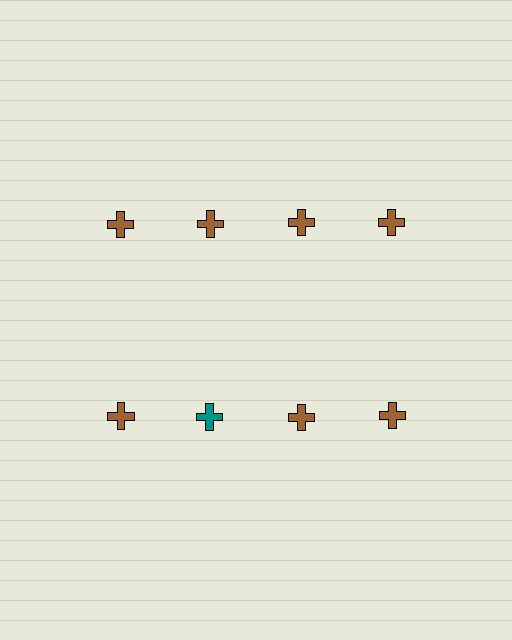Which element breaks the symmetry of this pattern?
The teal cross in the second row, second from left column breaks the symmetry. All other shapes are brown crosses.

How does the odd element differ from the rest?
It has a different color: teal instead of brown.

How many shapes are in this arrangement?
There are 8 shapes arranged in a grid pattern.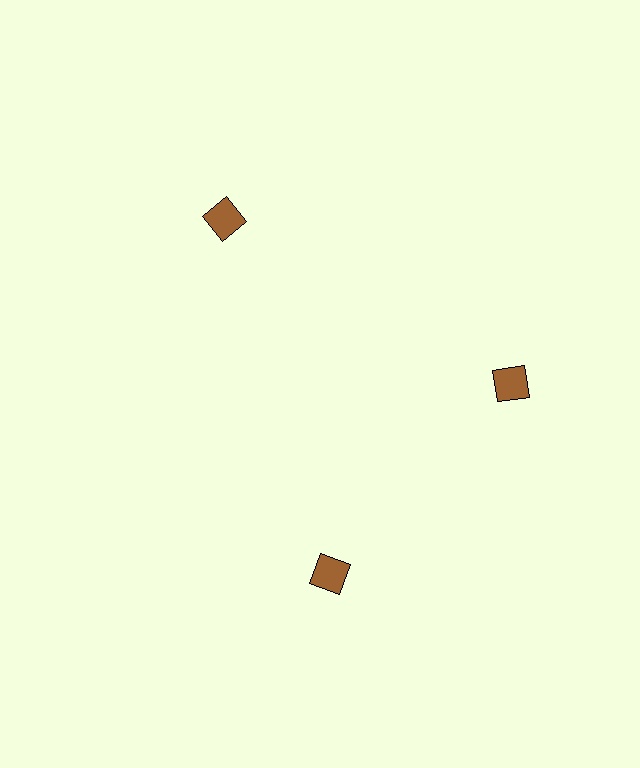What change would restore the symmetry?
The symmetry would be restored by rotating it back into even spacing with its neighbors so that all 3 squares sit at equal angles and equal distance from the center.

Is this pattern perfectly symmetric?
No. The 3 brown squares are arranged in a ring, but one element near the 7 o'clock position is rotated out of alignment along the ring, breaking the 3-fold rotational symmetry.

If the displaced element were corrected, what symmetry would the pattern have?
It would have 3-fold rotational symmetry — the pattern would map onto itself every 120 degrees.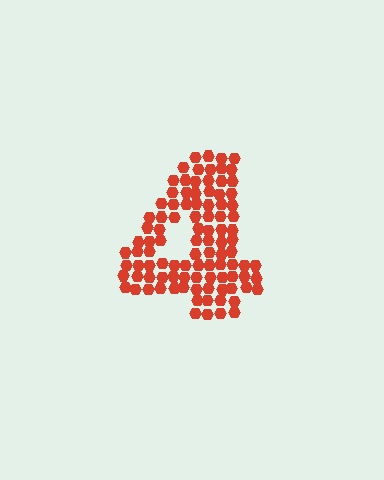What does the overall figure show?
The overall figure shows the digit 4.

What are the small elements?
The small elements are hexagons.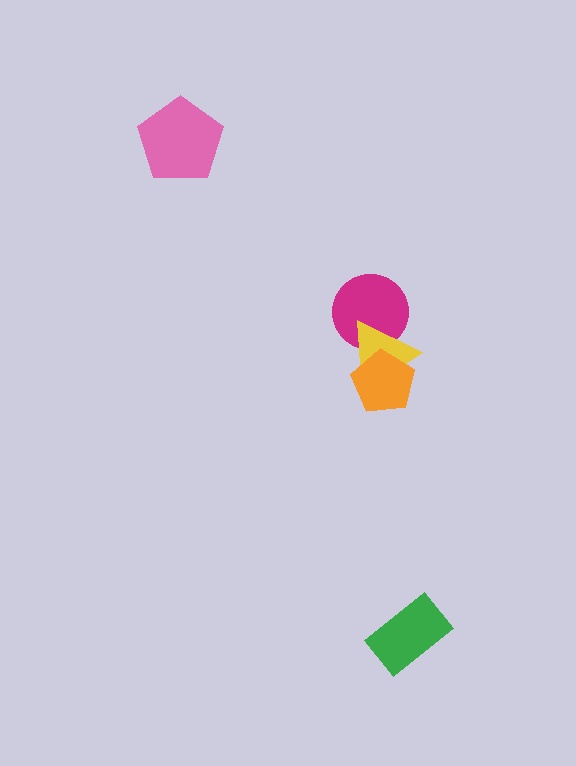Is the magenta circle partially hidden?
Yes, it is partially covered by another shape.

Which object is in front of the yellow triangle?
The orange pentagon is in front of the yellow triangle.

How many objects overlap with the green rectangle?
0 objects overlap with the green rectangle.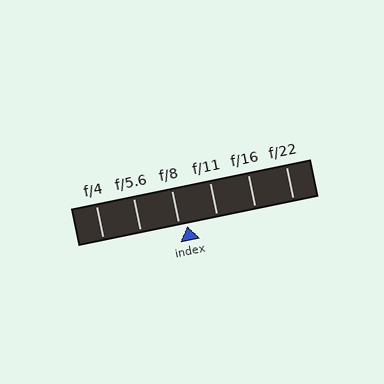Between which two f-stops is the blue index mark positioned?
The index mark is between f/8 and f/11.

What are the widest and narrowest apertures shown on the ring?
The widest aperture shown is f/4 and the narrowest is f/22.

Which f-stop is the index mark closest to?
The index mark is closest to f/8.